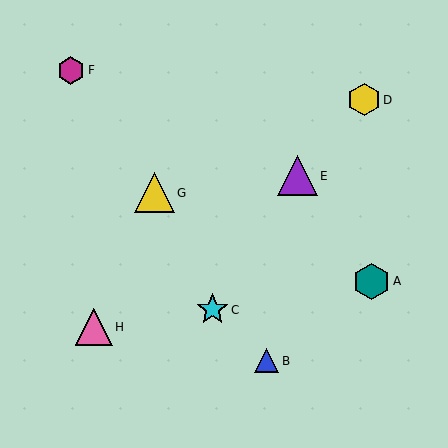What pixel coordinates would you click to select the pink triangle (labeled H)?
Click at (94, 327) to select the pink triangle H.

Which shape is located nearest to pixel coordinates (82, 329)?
The pink triangle (labeled H) at (94, 327) is nearest to that location.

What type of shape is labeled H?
Shape H is a pink triangle.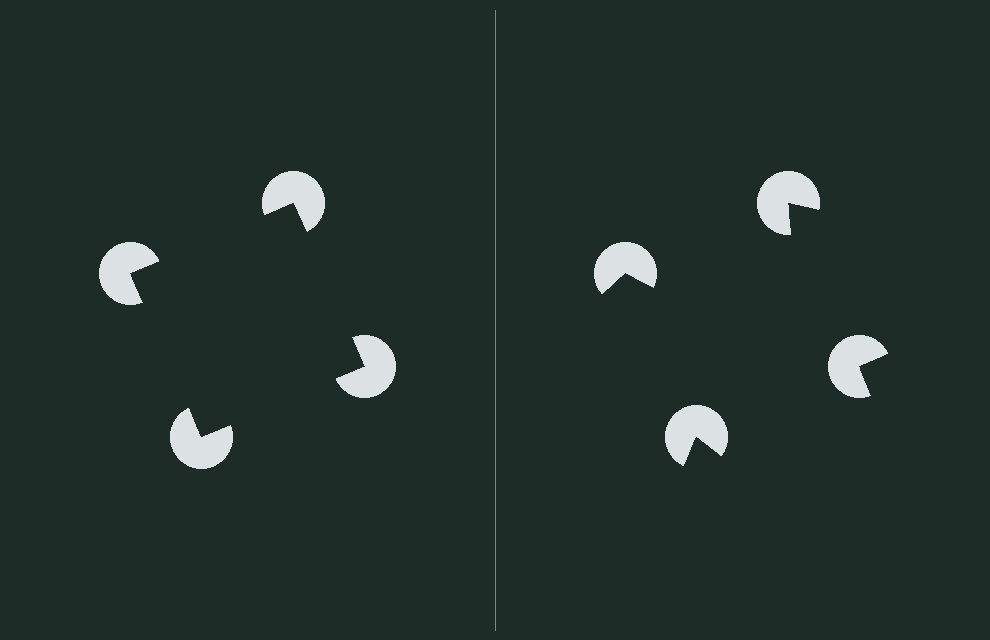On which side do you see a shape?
An illusory square appears on the left side. On the right side the wedge cuts are rotated, so no coherent shape forms.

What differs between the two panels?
The pac-man discs are positioned identically on both sides; only the wedge orientations differ. On the left they align to a square; on the right they are misaligned.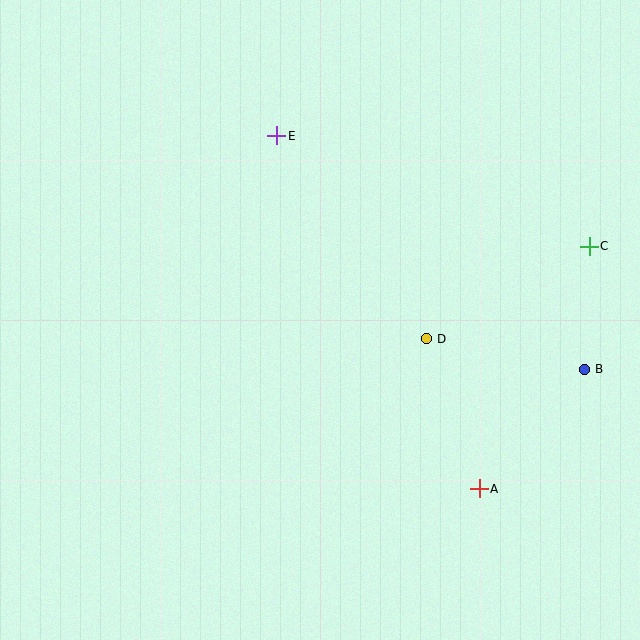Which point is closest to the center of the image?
Point D at (426, 339) is closest to the center.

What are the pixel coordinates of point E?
Point E is at (277, 136).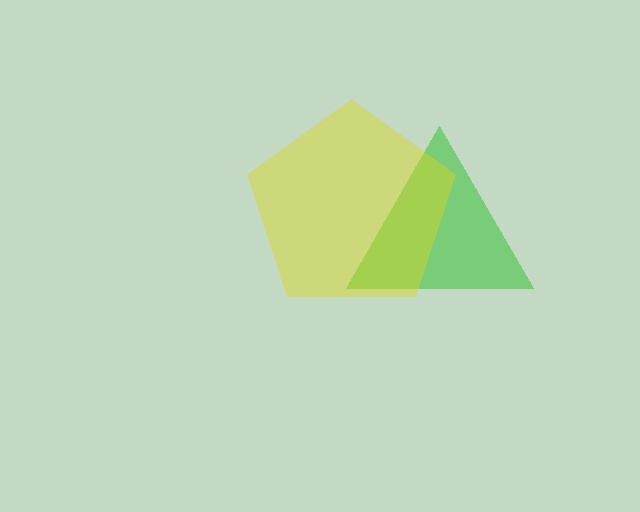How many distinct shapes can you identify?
There are 2 distinct shapes: a green triangle, a yellow pentagon.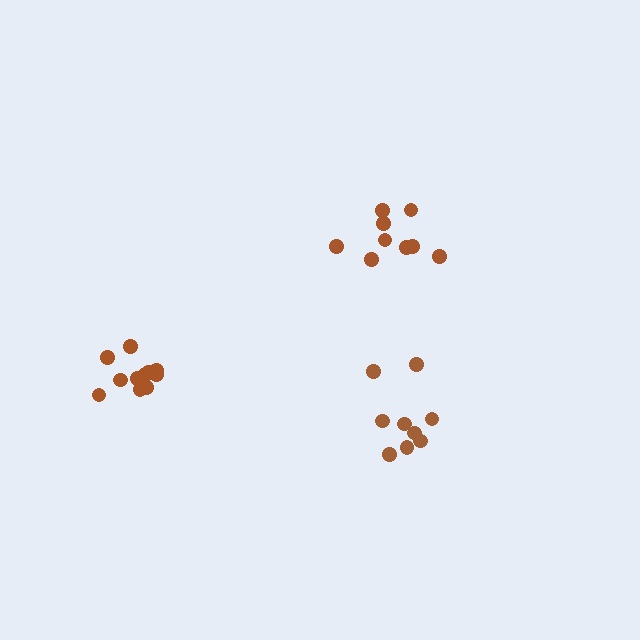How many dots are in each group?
Group 1: 9 dots, Group 2: 11 dots, Group 3: 9 dots (29 total).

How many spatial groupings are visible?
There are 3 spatial groupings.